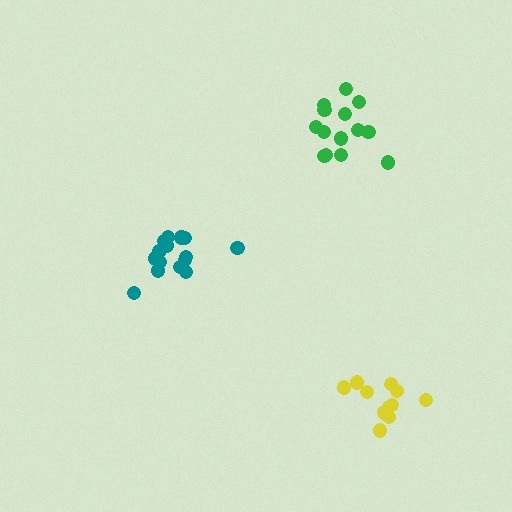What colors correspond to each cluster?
The clusters are colored: teal, yellow, green.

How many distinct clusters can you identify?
There are 3 distinct clusters.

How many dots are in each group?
Group 1: 15 dots, Group 2: 11 dots, Group 3: 15 dots (41 total).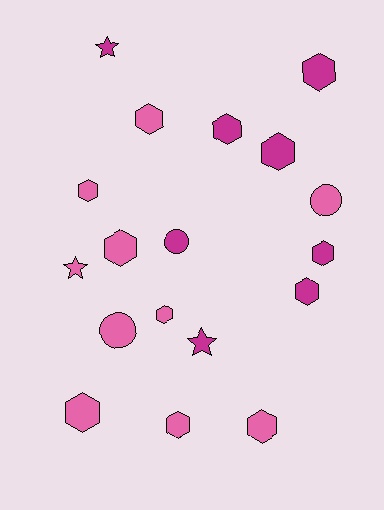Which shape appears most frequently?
Hexagon, with 12 objects.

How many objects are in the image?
There are 18 objects.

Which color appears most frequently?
Pink, with 10 objects.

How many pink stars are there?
There is 1 pink star.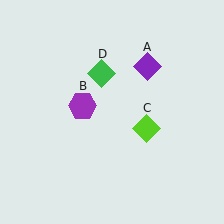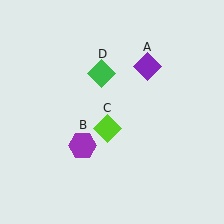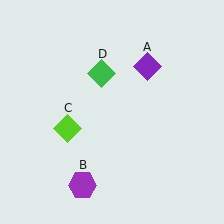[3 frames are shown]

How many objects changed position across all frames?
2 objects changed position: purple hexagon (object B), lime diamond (object C).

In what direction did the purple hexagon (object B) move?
The purple hexagon (object B) moved down.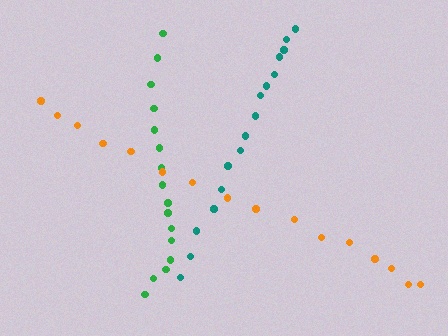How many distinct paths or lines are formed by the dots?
There are 3 distinct paths.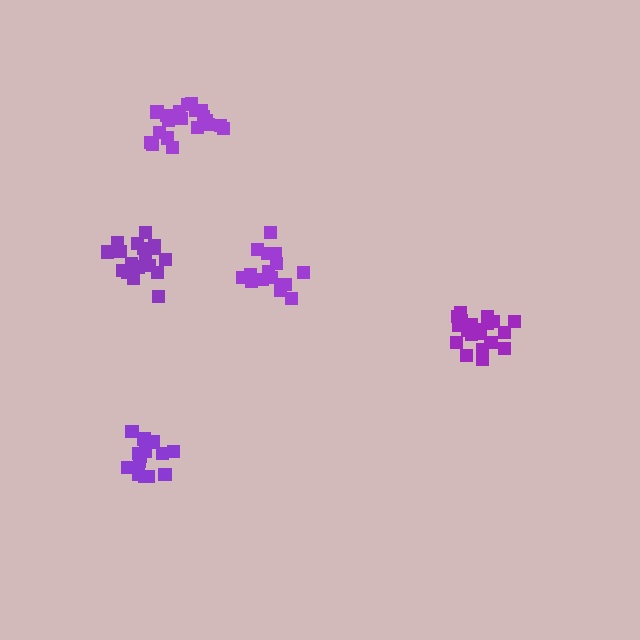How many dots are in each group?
Group 1: 18 dots, Group 2: 15 dots, Group 3: 20 dots, Group 4: 15 dots, Group 5: 21 dots (89 total).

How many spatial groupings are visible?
There are 5 spatial groupings.